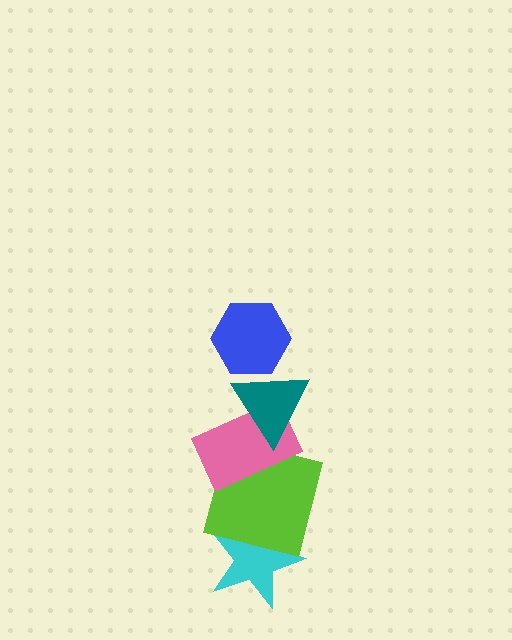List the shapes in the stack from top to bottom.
From top to bottom: the blue hexagon, the teal triangle, the pink rectangle, the lime square, the cyan star.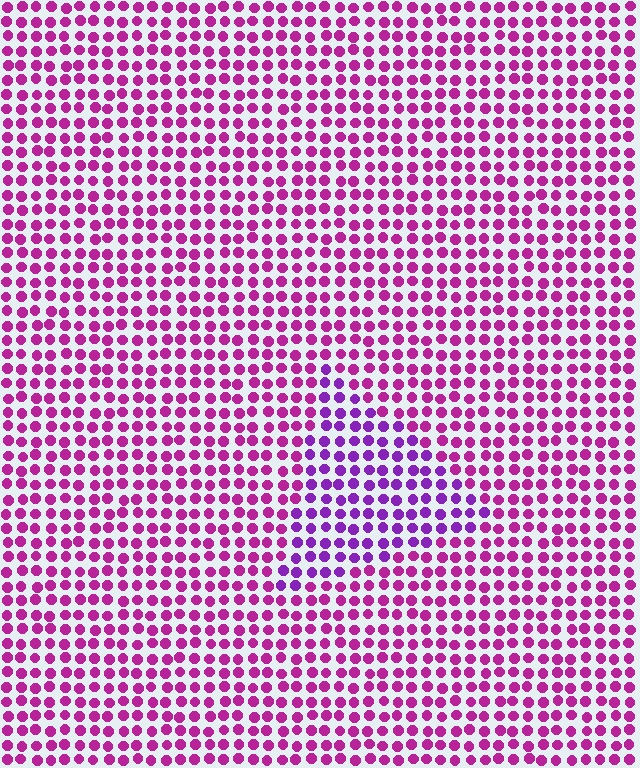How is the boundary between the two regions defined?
The boundary is defined purely by a slight shift in hue (about 33 degrees). Spacing, size, and orientation are identical on both sides.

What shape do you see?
I see a triangle.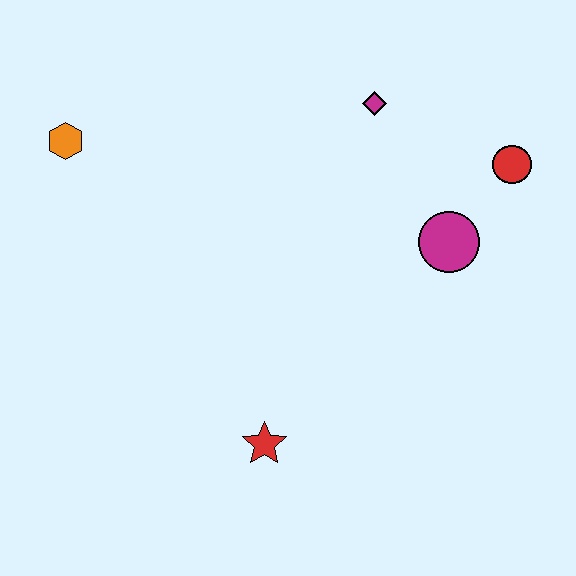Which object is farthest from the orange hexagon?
The red circle is farthest from the orange hexagon.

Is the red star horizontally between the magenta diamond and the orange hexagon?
Yes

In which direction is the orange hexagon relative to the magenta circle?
The orange hexagon is to the left of the magenta circle.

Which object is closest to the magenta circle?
The red circle is closest to the magenta circle.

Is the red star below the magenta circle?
Yes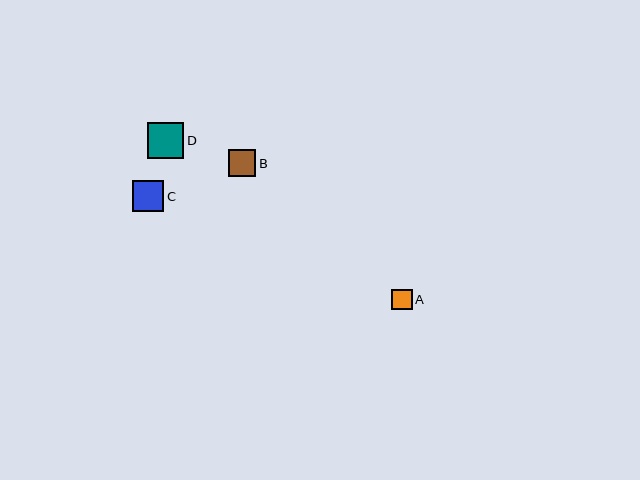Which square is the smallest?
Square A is the smallest with a size of approximately 20 pixels.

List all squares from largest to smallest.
From largest to smallest: D, C, B, A.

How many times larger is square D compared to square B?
Square D is approximately 1.4 times the size of square B.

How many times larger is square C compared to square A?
Square C is approximately 1.5 times the size of square A.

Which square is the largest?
Square D is the largest with a size of approximately 37 pixels.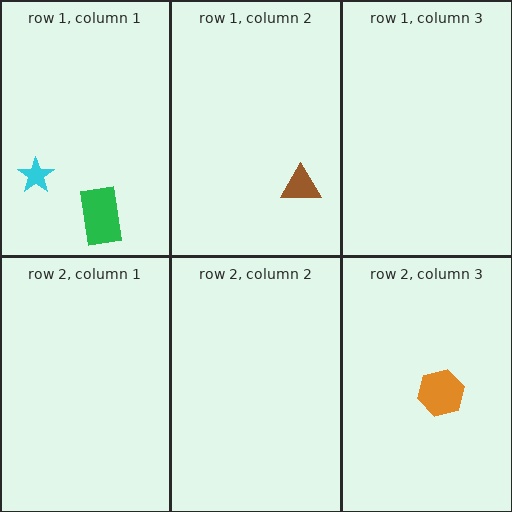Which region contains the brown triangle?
The row 1, column 2 region.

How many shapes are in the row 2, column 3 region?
1.